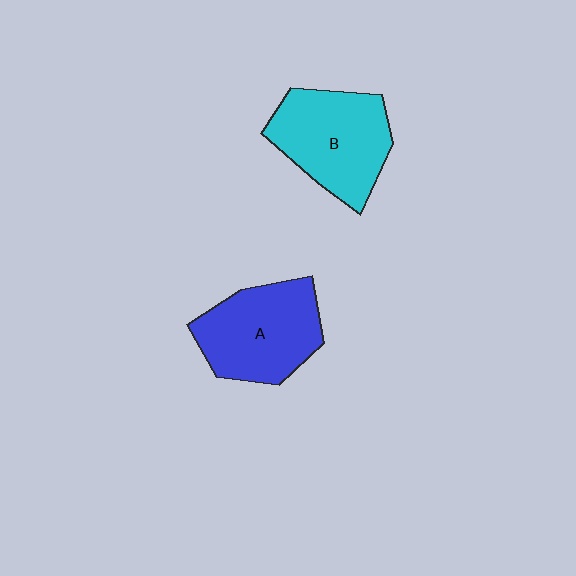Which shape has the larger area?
Shape B (cyan).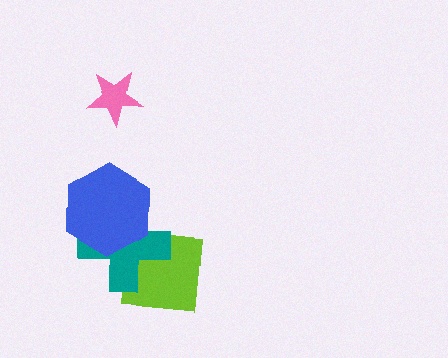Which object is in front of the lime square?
The teal cross is in front of the lime square.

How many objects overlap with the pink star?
0 objects overlap with the pink star.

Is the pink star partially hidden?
No, no other shape covers it.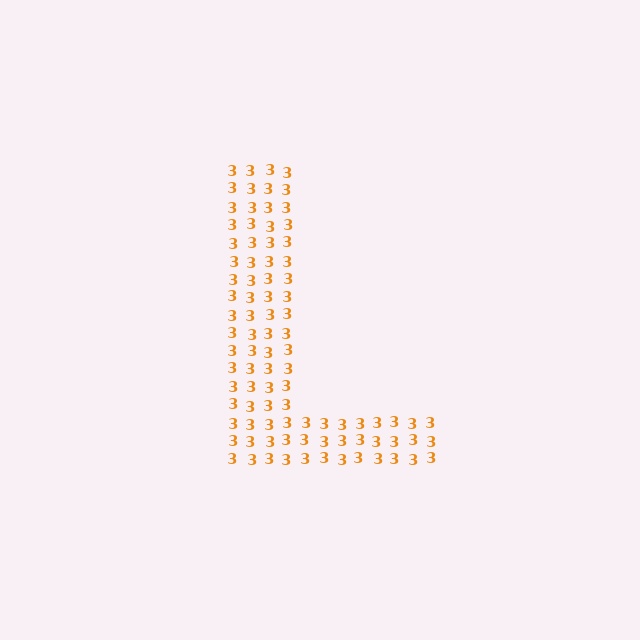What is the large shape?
The large shape is the letter L.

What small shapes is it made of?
It is made of small digit 3's.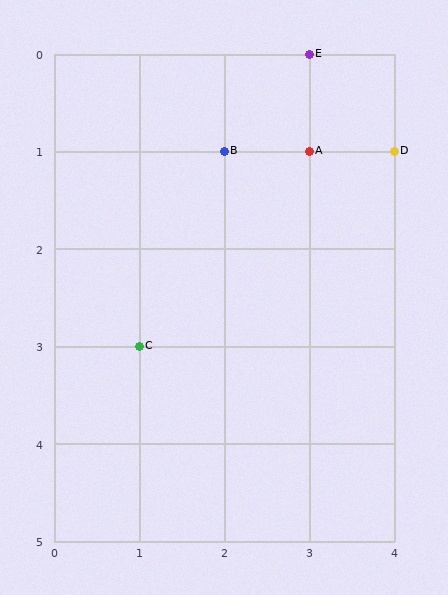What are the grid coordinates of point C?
Point C is at grid coordinates (1, 3).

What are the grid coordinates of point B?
Point B is at grid coordinates (2, 1).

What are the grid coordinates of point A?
Point A is at grid coordinates (3, 1).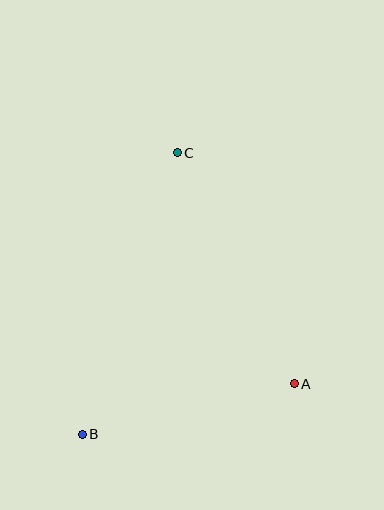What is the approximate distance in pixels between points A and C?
The distance between A and C is approximately 259 pixels.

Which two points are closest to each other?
Points A and B are closest to each other.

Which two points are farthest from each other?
Points B and C are farthest from each other.